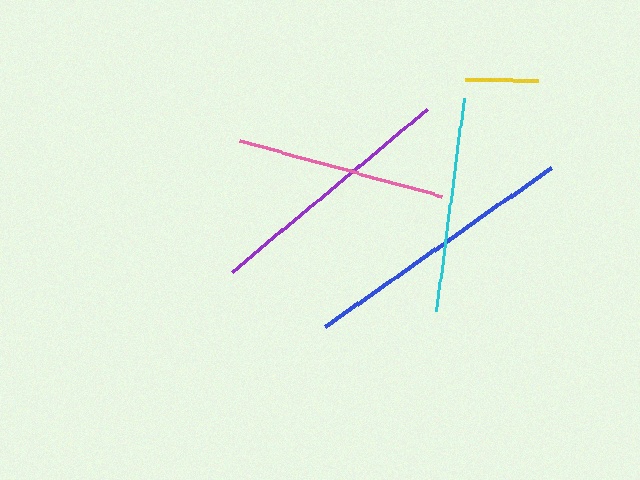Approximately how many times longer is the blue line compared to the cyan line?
The blue line is approximately 1.3 times the length of the cyan line.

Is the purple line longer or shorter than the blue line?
The blue line is longer than the purple line.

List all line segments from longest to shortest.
From longest to shortest: blue, purple, cyan, pink, yellow.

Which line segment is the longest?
The blue line is the longest at approximately 276 pixels.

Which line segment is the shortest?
The yellow line is the shortest at approximately 72 pixels.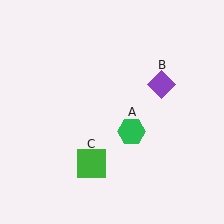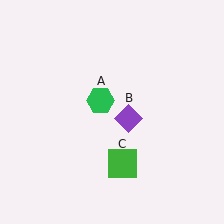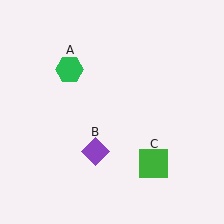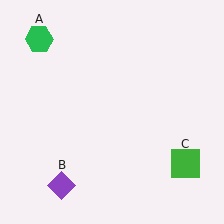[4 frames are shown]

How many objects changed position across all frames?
3 objects changed position: green hexagon (object A), purple diamond (object B), green square (object C).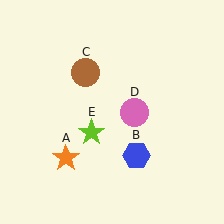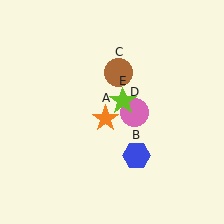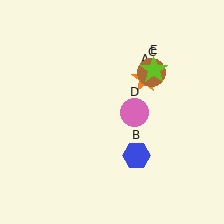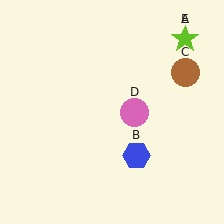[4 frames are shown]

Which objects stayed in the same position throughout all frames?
Blue hexagon (object B) and pink circle (object D) remained stationary.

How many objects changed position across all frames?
3 objects changed position: orange star (object A), brown circle (object C), lime star (object E).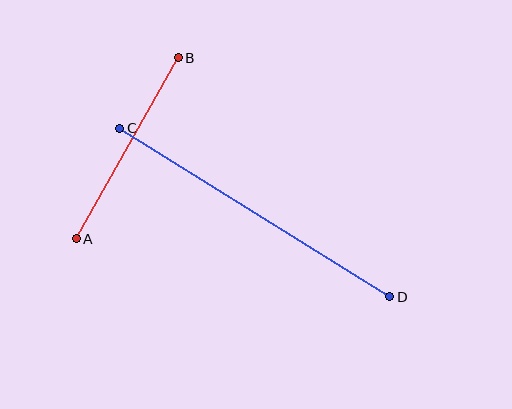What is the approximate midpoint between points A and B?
The midpoint is at approximately (127, 148) pixels.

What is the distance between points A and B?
The distance is approximately 208 pixels.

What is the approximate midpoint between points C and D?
The midpoint is at approximately (255, 212) pixels.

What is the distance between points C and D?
The distance is approximately 318 pixels.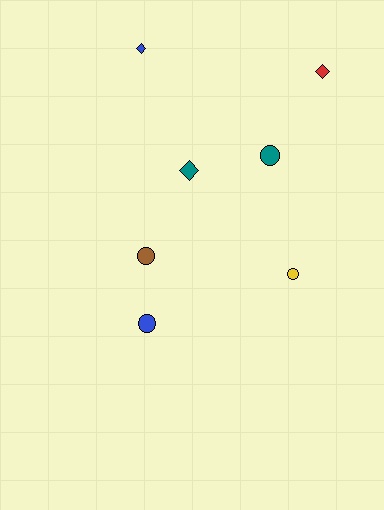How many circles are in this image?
There are 4 circles.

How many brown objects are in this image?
There is 1 brown object.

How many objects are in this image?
There are 7 objects.